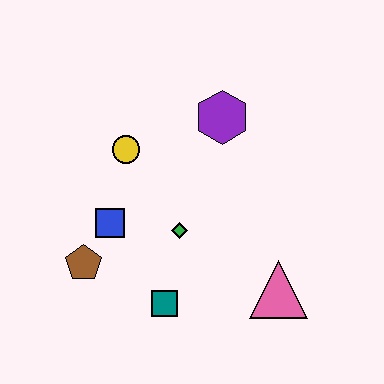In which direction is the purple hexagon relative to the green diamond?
The purple hexagon is above the green diamond.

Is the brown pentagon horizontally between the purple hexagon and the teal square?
No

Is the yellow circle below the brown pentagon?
No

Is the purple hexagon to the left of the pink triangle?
Yes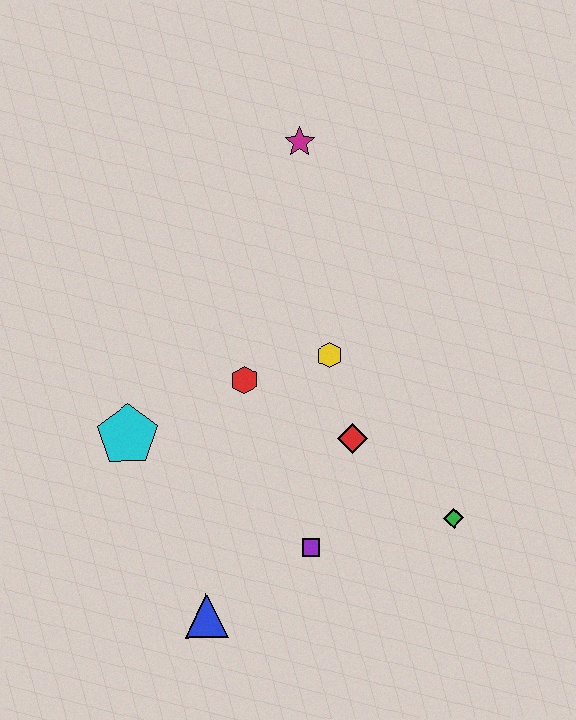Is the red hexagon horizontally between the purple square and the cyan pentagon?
Yes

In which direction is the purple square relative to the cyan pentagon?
The purple square is to the right of the cyan pentagon.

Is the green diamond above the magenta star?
No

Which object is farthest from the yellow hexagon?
The blue triangle is farthest from the yellow hexagon.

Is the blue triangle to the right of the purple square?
No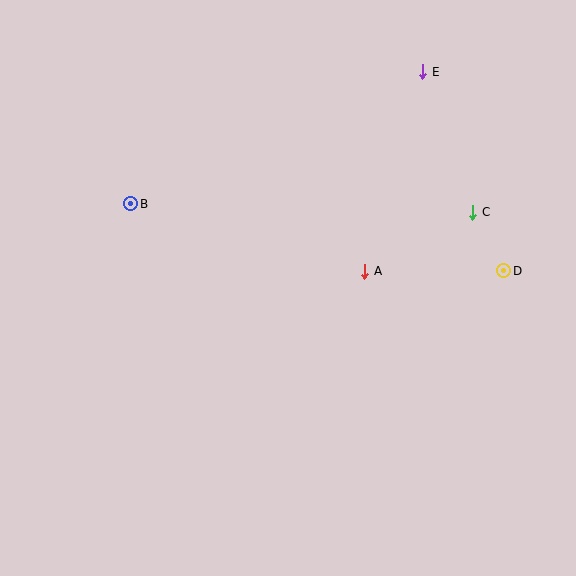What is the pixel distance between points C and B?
The distance between C and B is 342 pixels.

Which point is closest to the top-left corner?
Point B is closest to the top-left corner.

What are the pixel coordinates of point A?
Point A is at (365, 271).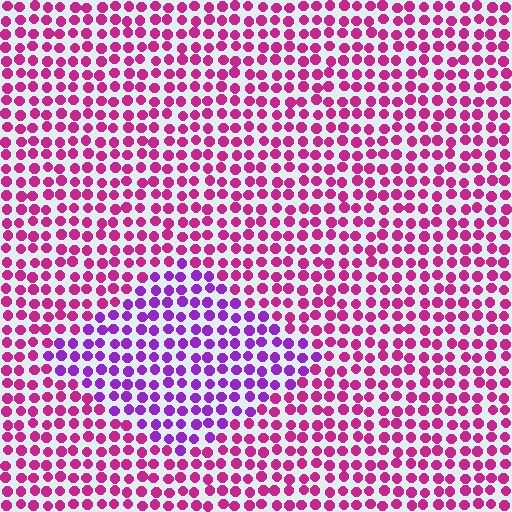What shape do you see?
I see a diamond.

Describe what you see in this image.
The image is filled with small magenta elements in a uniform arrangement. A diamond-shaped region is visible where the elements are tinted to a slightly different hue, forming a subtle color boundary.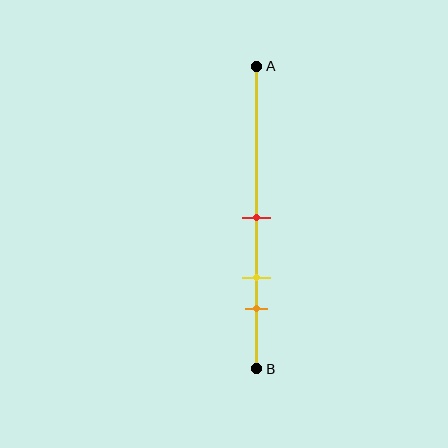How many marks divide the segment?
There are 3 marks dividing the segment.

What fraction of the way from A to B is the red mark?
The red mark is approximately 50% (0.5) of the way from A to B.